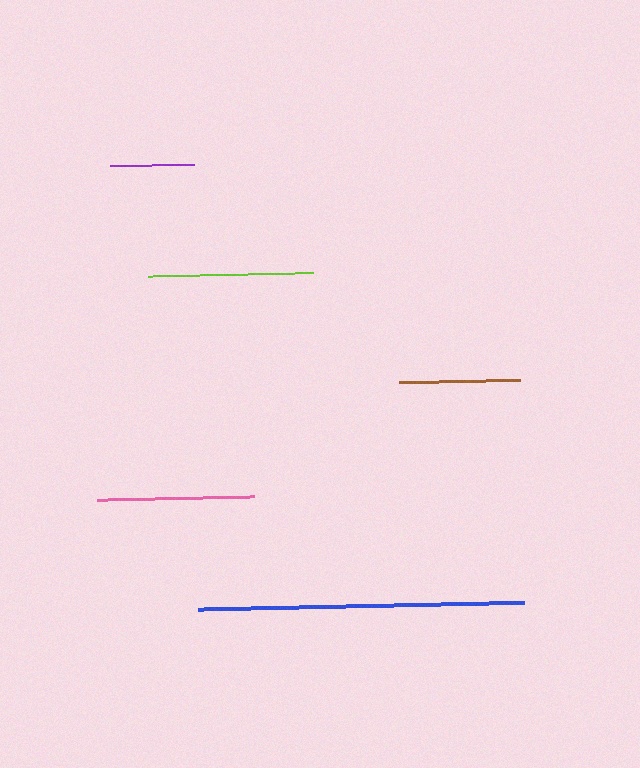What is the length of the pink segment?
The pink segment is approximately 157 pixels long.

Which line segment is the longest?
The blue line is the longest at approximately 326 pixels.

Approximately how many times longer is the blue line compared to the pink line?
The blue line is approximately 2.1 times the length of the pink line.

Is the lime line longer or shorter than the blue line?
The blue line is longer than the lime line.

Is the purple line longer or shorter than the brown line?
The brown line is longer than the purple line.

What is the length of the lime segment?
The lime segment is approximately 165 pixels long.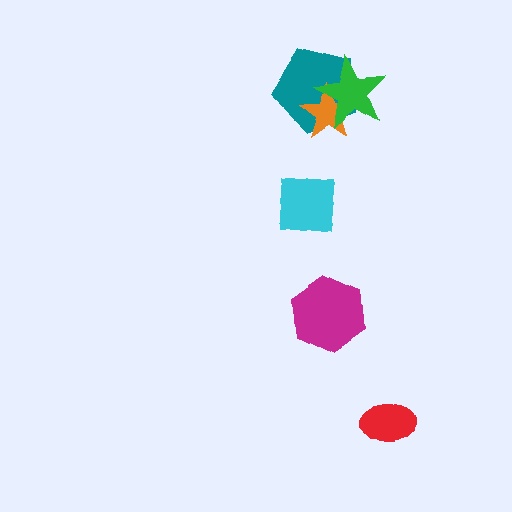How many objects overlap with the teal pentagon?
2 objects overlap with the teal pentagon.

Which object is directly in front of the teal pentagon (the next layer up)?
The orange star is directly in front of the teal pentagon.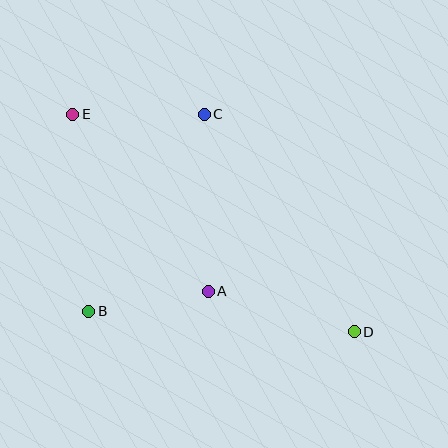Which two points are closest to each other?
Points A and B are closest to each other.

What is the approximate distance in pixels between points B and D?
The distance between B and D is approximately 266 pixels.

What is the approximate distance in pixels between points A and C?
The distance between A and C is approximately 177 pixels.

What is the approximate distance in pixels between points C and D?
The distance between C and D is approximately 264 pixels.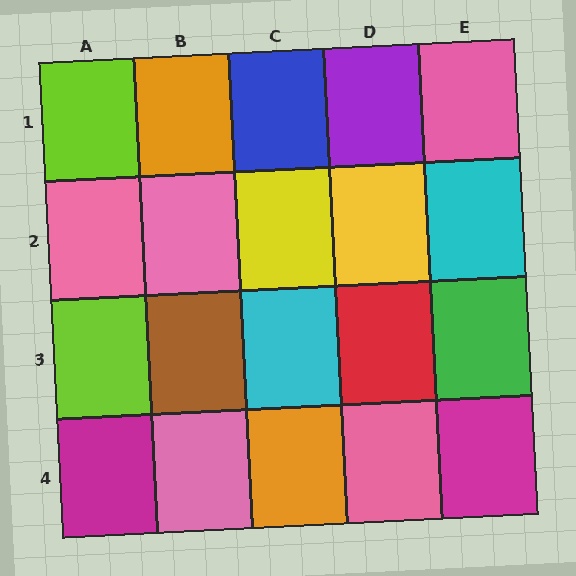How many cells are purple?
1 cell is purple.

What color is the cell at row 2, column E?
Cyan.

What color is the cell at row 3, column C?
Cyan.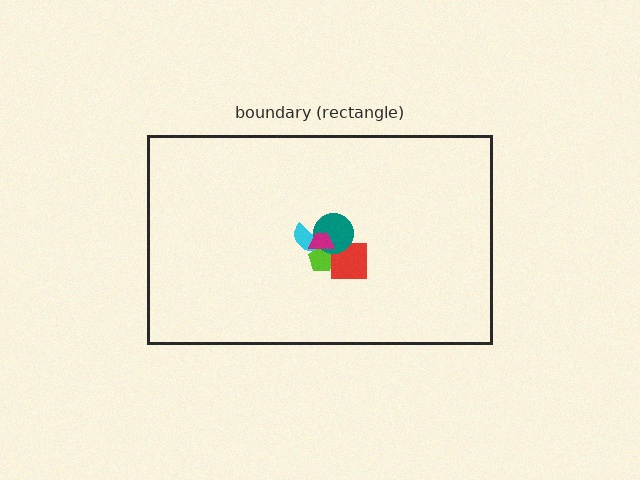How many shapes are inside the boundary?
5 inside, 0 outside.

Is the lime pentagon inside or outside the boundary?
Inside.